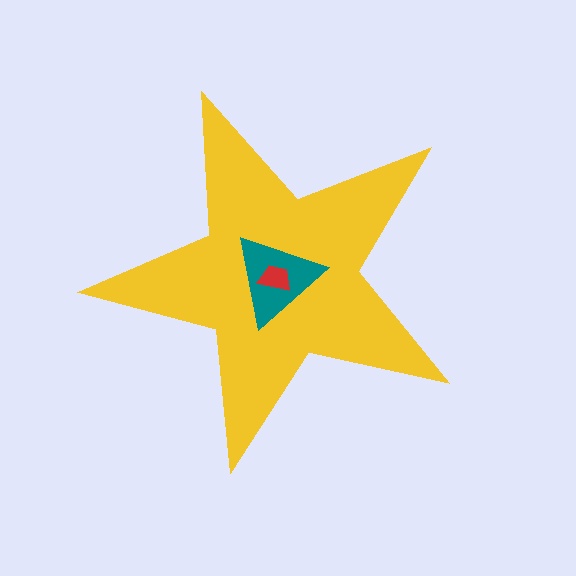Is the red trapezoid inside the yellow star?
Yes.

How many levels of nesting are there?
3.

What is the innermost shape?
The red trapezoid.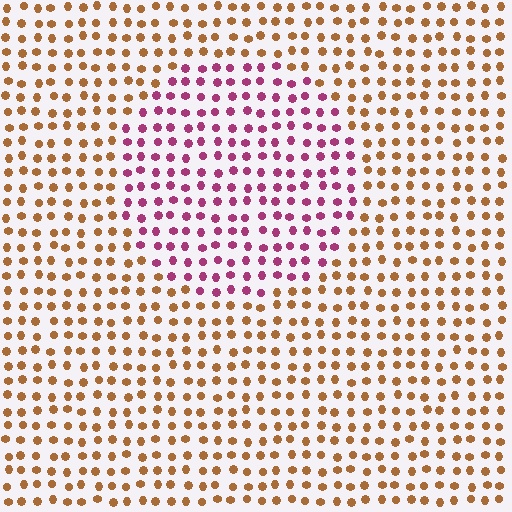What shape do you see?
I see a circle.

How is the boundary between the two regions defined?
The boundary is defined purely by a slight shift in hue (about 63 degrees). Spacing, size, and orientation are identical on both sides.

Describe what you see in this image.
The image is filled with small brown elements in a uniform arrangement. A circle-shaped region is visible where the elements are tinted to a slightly different hue, forming a subtle color boundary.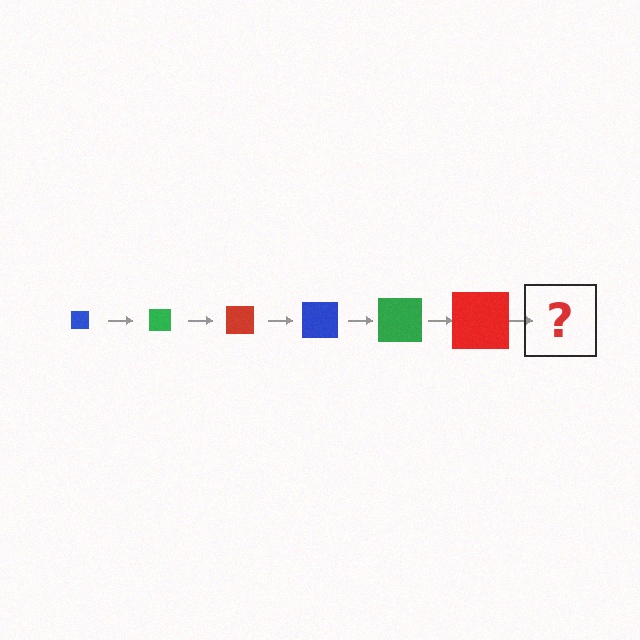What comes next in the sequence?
The next element should be a blue square, larger than the previous one.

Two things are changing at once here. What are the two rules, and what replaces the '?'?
The two rules are that the square grows larger each step and the color cycles through blue, green, and red. The '?' should be a blue square, larger than the previous one.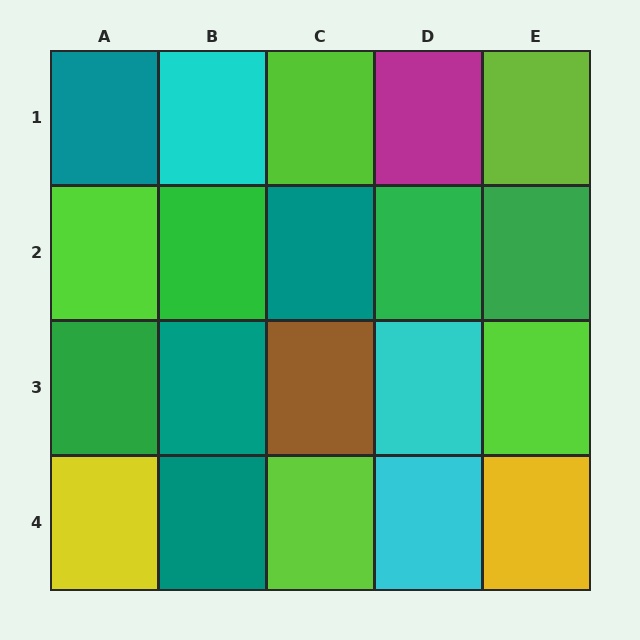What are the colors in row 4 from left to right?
Yellow, teal, lime, cyan, yellow.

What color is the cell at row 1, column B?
Cyan.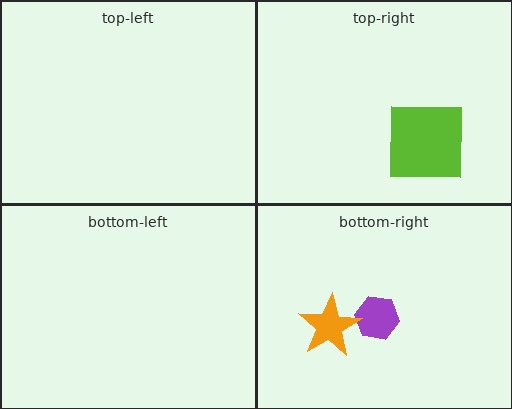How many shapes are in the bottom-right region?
2.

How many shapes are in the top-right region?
1.